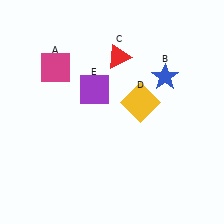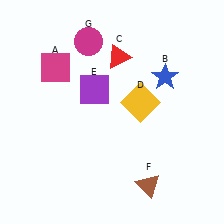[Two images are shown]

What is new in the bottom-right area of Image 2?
A brown triangle (F) was added in the bottom-right area of Image 2.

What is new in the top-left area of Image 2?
A magenta circle (G) was added in the top-left area of Image 2.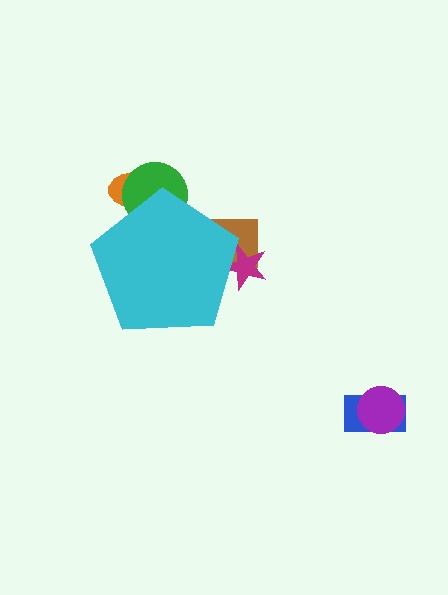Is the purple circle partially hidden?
No, the purple circle is fully visible.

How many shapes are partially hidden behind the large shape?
4 shapes are partially hidden.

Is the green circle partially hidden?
Yes, the green circle is partially hidden behind the cyan pentagon.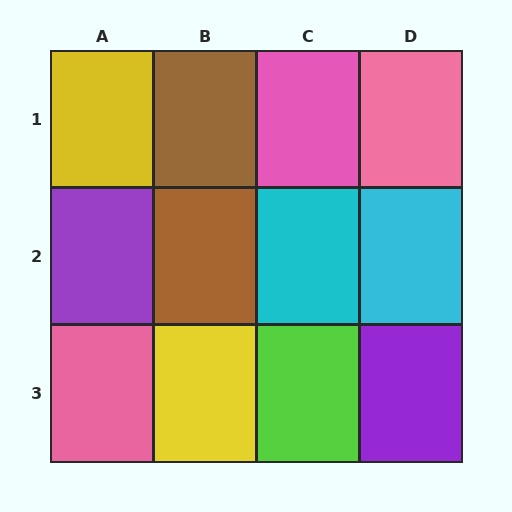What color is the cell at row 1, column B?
Brown.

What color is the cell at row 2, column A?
Purple.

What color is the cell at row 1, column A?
Yellow.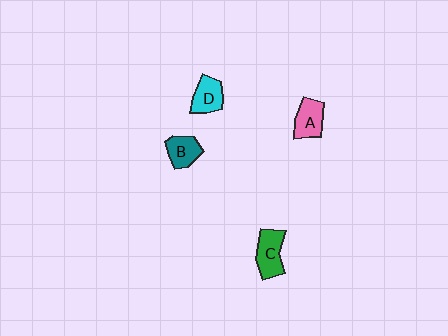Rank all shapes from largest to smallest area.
From largest to smallest: C (green), A (pink), D (cyan), B (teal).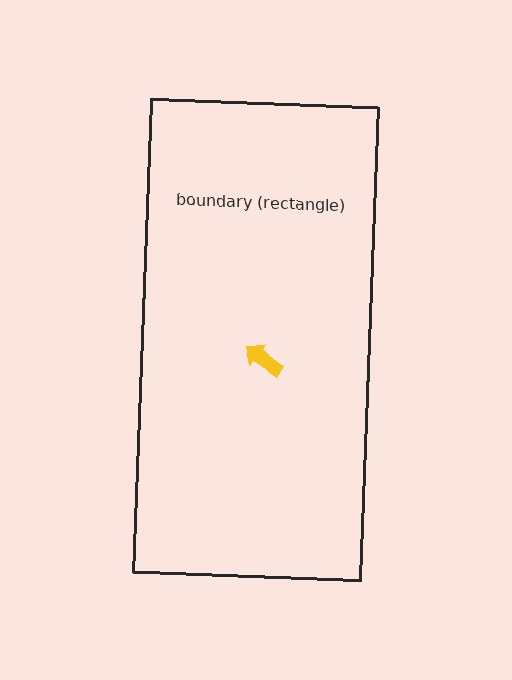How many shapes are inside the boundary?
1 inside, 0 outside.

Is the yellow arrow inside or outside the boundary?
Inside.